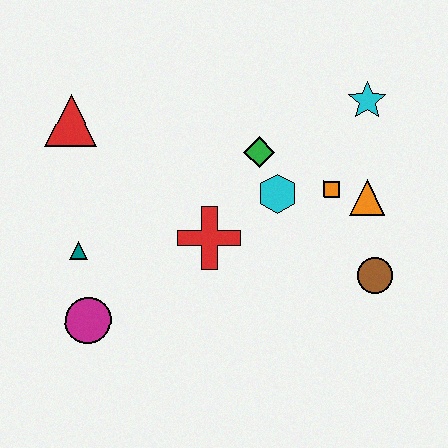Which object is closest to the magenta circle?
The teal triangle is closest to the magenta circle.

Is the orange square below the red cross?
No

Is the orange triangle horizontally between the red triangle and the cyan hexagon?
No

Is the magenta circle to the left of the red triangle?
No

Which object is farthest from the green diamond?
The magenta circle is farthest from the green diamond.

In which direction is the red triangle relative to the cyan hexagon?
The red triangle is to the left of the cyan hexagon.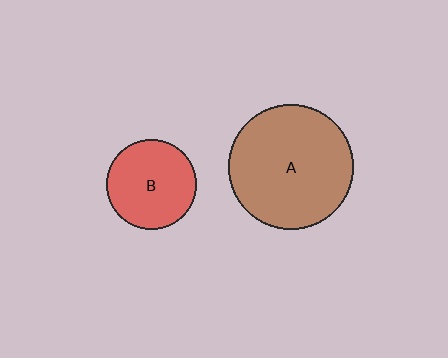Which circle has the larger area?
Circle A (brown).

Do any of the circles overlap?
No, none of the circles overlap.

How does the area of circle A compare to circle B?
Approximately 1.9 times.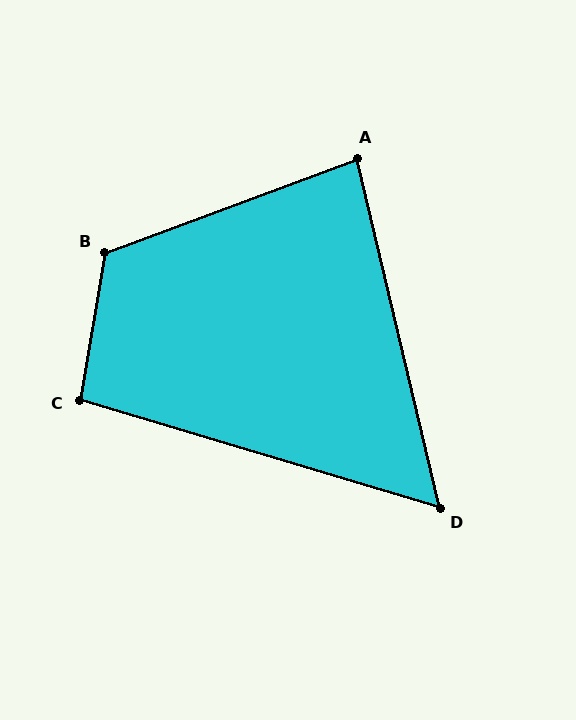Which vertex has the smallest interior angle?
D, at approximately 60 degrees.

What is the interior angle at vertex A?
Approximately 83 degrees (acute).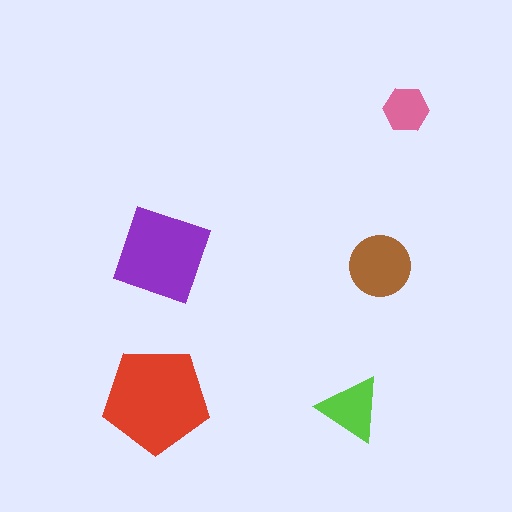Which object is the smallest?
The pink hexagon.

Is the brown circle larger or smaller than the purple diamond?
Smaller.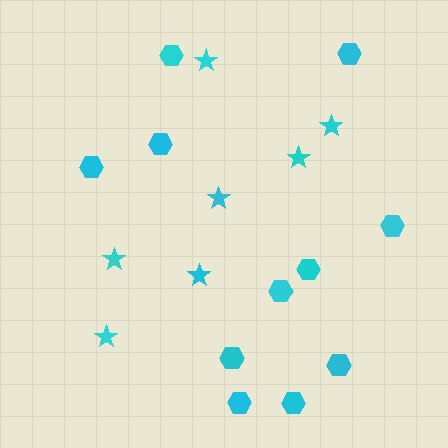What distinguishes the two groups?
There are 2 groups: one group of stars (7) and one group of hexagons (11).